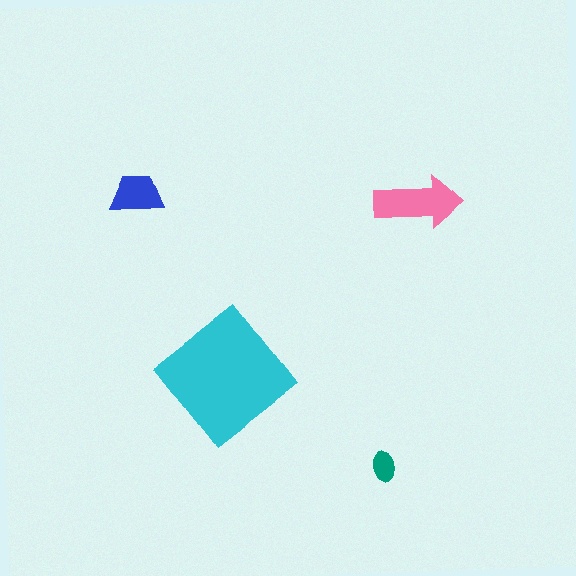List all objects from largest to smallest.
The cyan diamond, the pink arrow, the blue trapezoid, the teal ellipse.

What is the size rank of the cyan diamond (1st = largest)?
1st.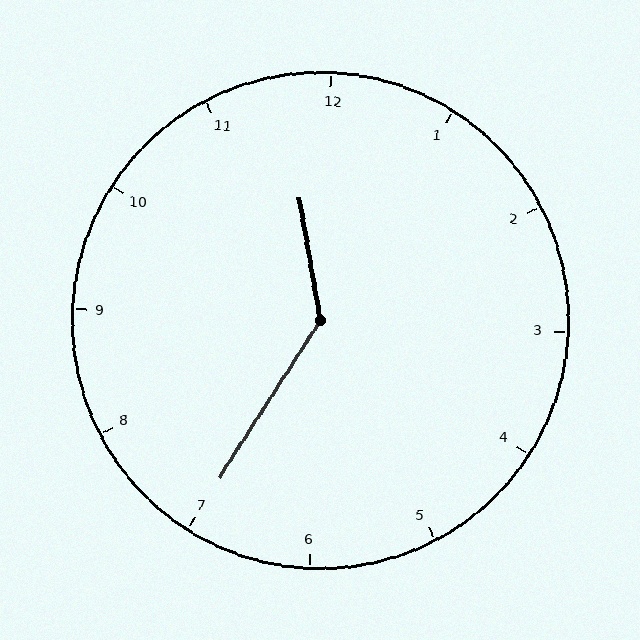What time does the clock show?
11:35.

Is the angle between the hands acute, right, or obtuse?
It is obtuse.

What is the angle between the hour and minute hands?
Approximately 138 degrees.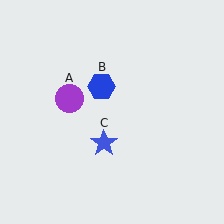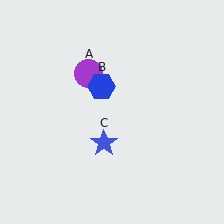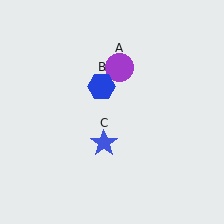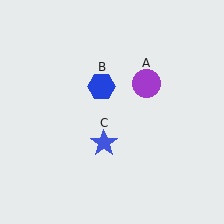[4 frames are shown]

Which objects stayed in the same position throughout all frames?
Blue hexagon (object B) and blue star (object C) remained stationary.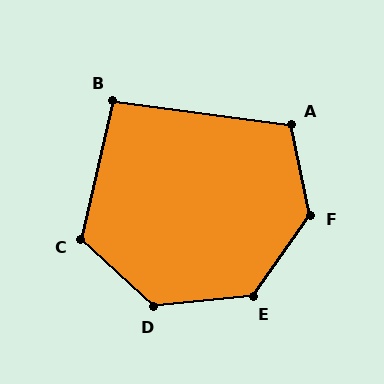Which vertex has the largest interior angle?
F, at approximately 133 degrees.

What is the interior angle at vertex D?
Approximately 131 degrees (obtuse).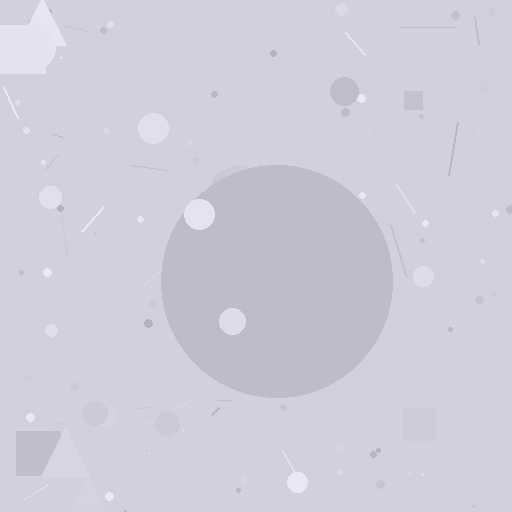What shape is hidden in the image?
A circle is hidden in the image.